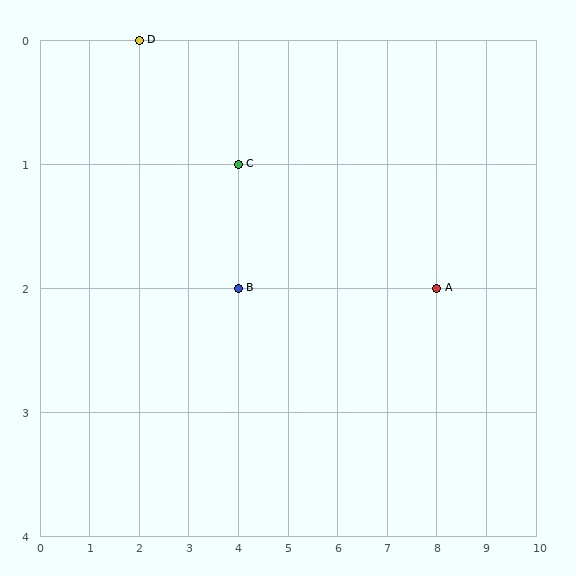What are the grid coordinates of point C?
Point C is at grid coordinates (4, 1).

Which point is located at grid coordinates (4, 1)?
Point C is at (4, 1).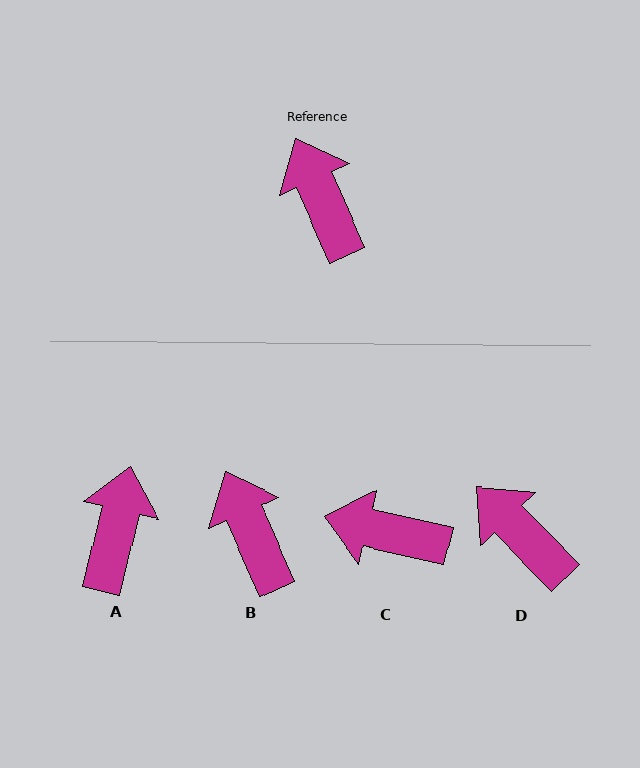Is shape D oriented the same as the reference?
No, it is off by about 21 degrees.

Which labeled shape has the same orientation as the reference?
B.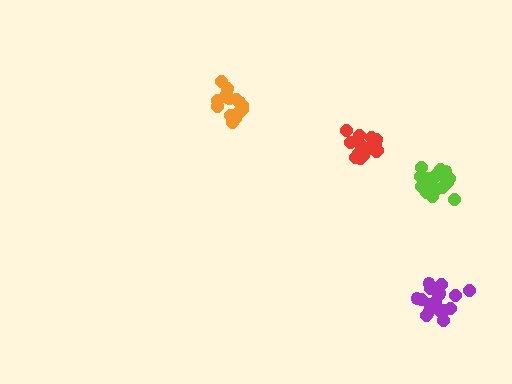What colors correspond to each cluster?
The clusters are colored: orange, red, lime, purple.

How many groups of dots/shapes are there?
There are 4 groups.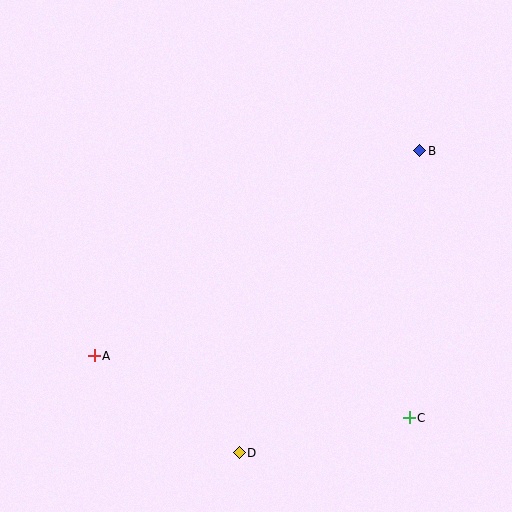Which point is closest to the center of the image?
Point A at (94, 356) is closest to the center.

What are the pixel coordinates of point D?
Point D is at (239, 453).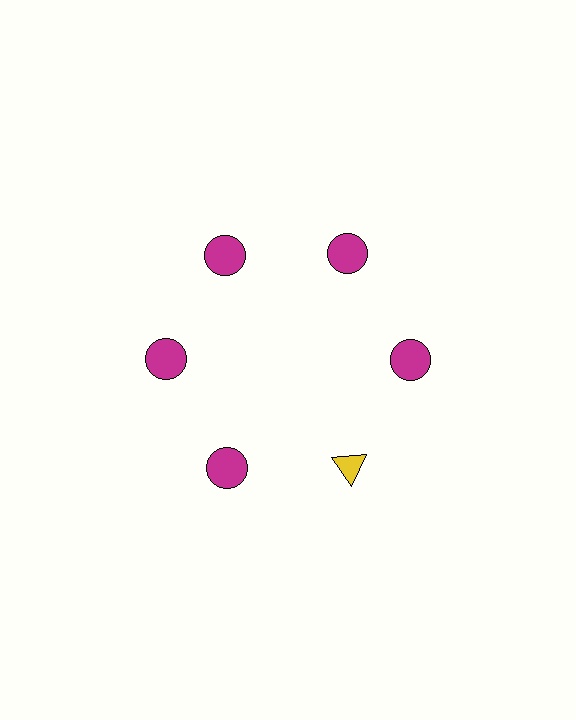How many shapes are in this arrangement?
There are 6 shapes arranged in a ring pattern.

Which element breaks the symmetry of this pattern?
The yellow triangle at roughly the 5 o'clock position breaks the symmetry. All other shapes are magenta circles.